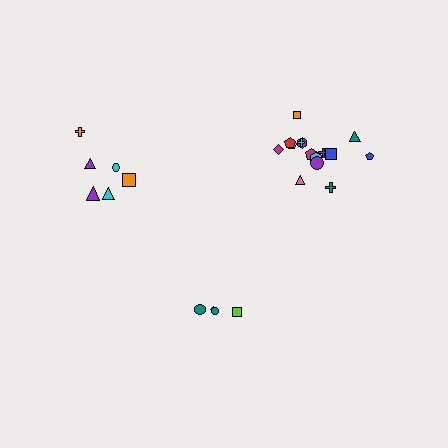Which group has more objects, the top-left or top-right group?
The top-right group.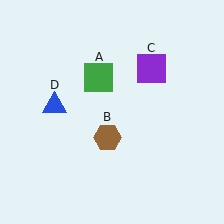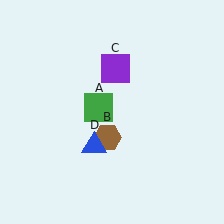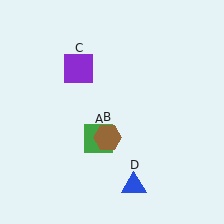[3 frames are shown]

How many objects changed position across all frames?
3 objects changed position: green square (object A), purple square (object C), blue triangle (object D).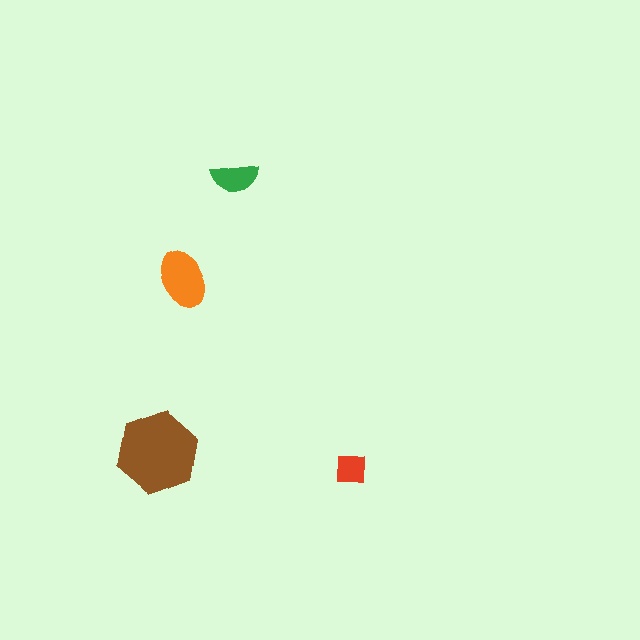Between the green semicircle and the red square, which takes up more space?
The green semicircle.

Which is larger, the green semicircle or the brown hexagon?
The brown hexagon.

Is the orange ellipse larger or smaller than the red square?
Larger.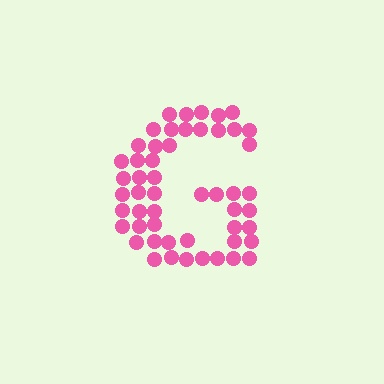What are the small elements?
The small elements are circles.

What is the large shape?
The large shape is the letter G.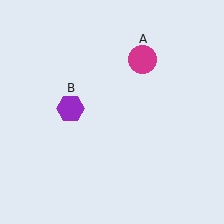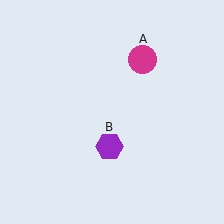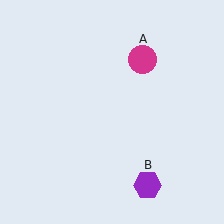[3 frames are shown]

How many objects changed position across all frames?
1 object changed position: purple hexagon (object B).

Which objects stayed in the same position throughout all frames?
Magenta circle (object A) remained stationary.